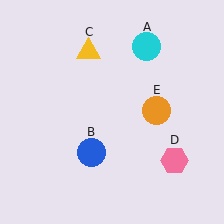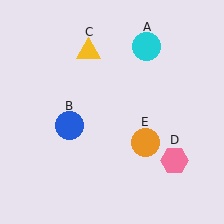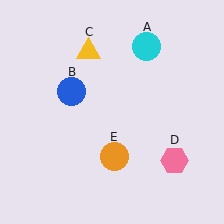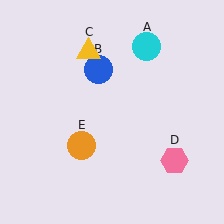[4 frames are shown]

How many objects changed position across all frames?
2 objects changed position: blue circle (object B), orange circle (object E).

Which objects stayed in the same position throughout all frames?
Cyan circle (object A) and yellow triangle (object C) and pink hexagon (object D) remained stationary.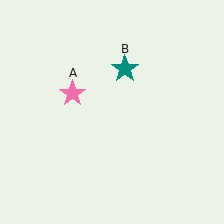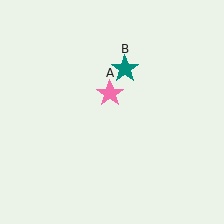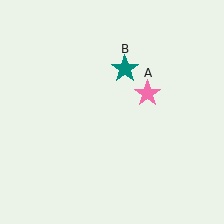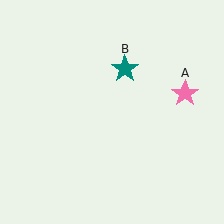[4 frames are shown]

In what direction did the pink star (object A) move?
The pink star (object A) moved right.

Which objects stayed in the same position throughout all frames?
Teal star (object B) remained stationary.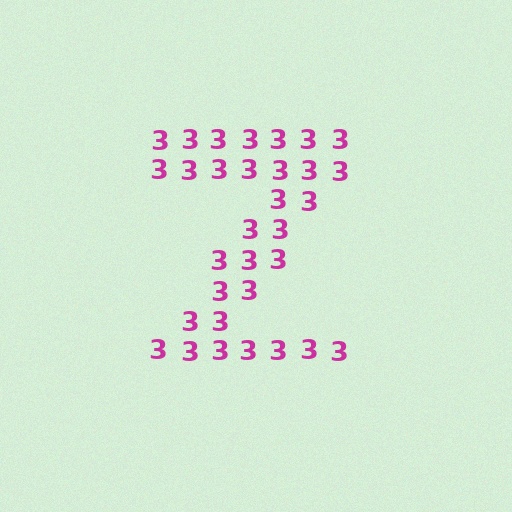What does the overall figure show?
The overall figure shows the letter Z.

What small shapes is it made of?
It is made of small digit 3's.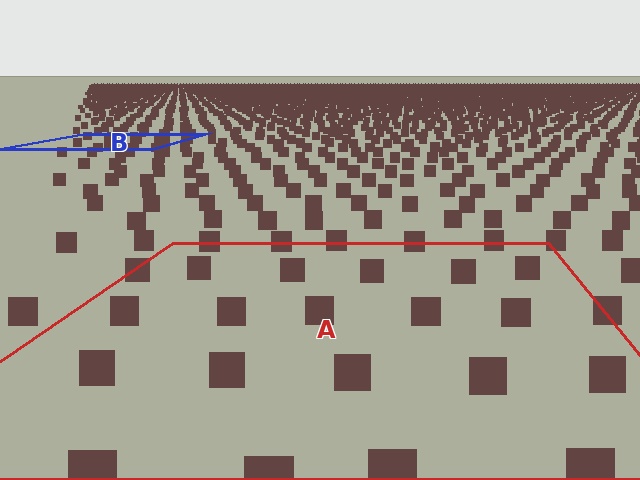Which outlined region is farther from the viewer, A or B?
Region B is farther from the viewer — the texture elements inside it appear smaller and more densely packed.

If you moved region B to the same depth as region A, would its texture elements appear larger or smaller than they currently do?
They would appear larger. At a closer depth, the same texture elements are projected at a bigger on-screen size.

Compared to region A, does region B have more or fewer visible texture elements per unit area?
Region B has more texture elements per unit area — they are packed more densely because it is farther away.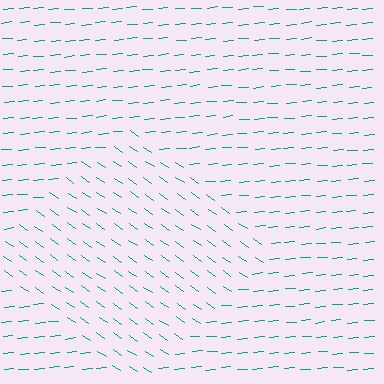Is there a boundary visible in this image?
Yes, there is a texture boundary formed by a change in line orientation.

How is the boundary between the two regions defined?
The boundary is defined purely by a change in line orientation (approximately 39 degrees difference). All lines are the same color and thickness.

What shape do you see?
I see a diamond.